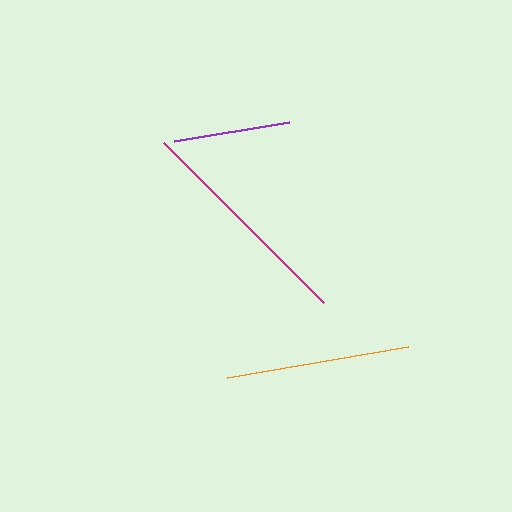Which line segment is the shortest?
The purple line is the shortest at approximately 116 pixels.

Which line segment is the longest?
The magenta line is the longest at approximately 226 pixels.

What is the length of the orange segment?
The orange segment is approximately 184 pixels long.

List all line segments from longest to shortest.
From longest to shortest: magenta, orange, purple.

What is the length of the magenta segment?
The magenta segment is approximately 226 pixels long.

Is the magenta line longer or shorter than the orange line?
The magenta line is longer than the orange line.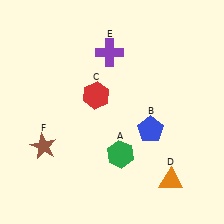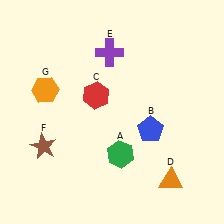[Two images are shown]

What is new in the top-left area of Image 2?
An orange hexagon (G) was added in the top-left area of Image 2.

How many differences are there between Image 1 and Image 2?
There is 1 difference between the two images.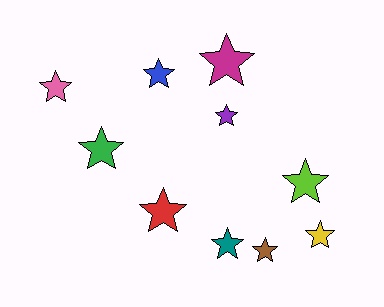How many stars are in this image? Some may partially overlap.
There are 10 stars.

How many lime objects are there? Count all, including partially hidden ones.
There is 1 lime object.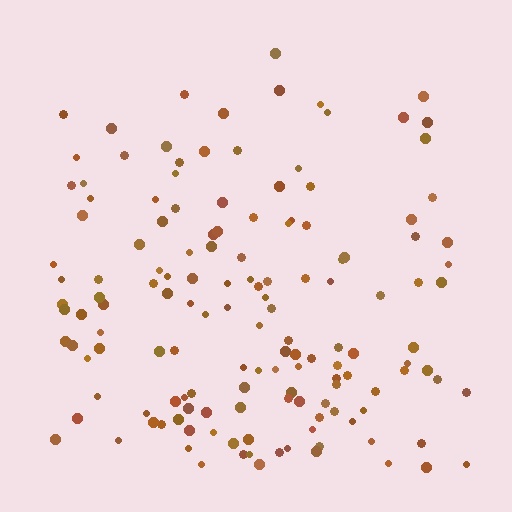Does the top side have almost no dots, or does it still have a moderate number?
Still a moderate number, just noticeably fewer than the bottom.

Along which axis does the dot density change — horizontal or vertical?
Vertical.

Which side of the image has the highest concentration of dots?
The bottom.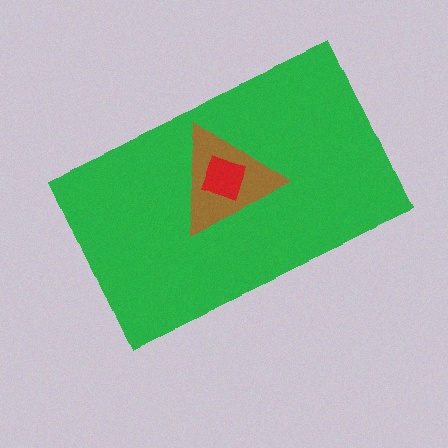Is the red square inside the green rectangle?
Yes.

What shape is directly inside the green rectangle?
The brown triangle.